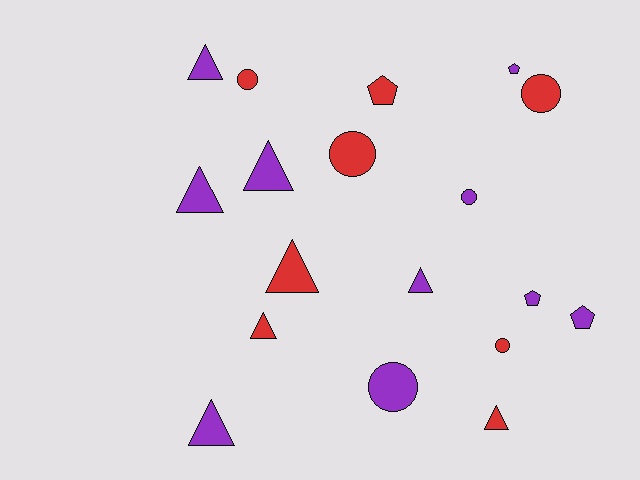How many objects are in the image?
There are 18 objects.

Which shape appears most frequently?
Triangle, with 8 objects.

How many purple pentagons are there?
There are 3 purple pentagons.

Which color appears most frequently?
Purple, with 10 objects.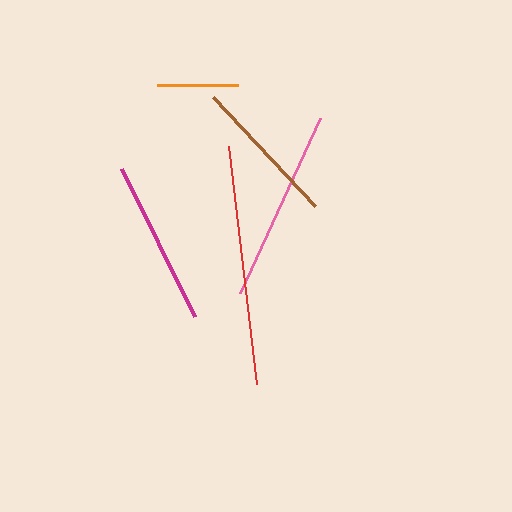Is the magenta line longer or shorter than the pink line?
The pink line is longer than the magenta line.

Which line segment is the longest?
The red line is the longest at approximately 240 pixels.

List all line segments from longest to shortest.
From longest to shortest: red, pink, magenta, brown, orange.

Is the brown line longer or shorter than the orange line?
The brown line is longer than the orange line.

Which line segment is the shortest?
The orange line is the shortest at approximately 81 pixels.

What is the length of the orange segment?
The orange segment is approximately 81 pixels long.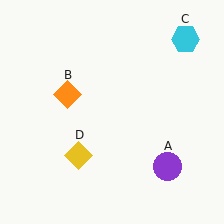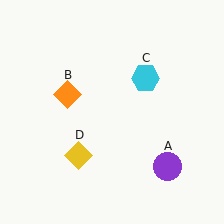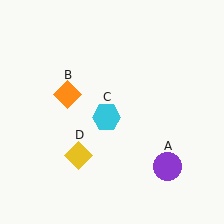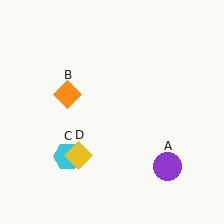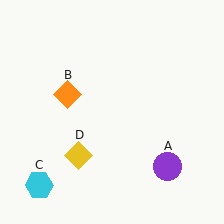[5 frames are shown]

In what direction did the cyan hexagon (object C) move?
The cyan hexagon (object C) moved down and to the left.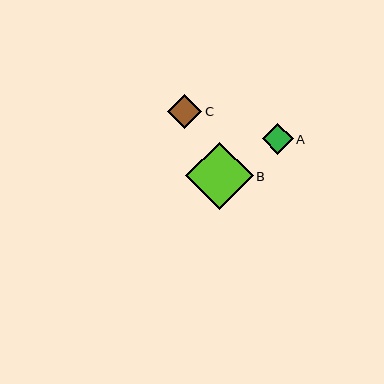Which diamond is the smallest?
Diamond A is the smallest with a size of approximately 31 pixels.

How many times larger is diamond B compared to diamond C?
Diamond B is approximately 2.0 times the size of diamond C.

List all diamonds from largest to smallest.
From largest to smallest: B, C, A.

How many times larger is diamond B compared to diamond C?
Diamond B is approximately 2.0 times the size of diamond C.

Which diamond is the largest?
Diamond B is the largest with a size of approximately 67 pixels.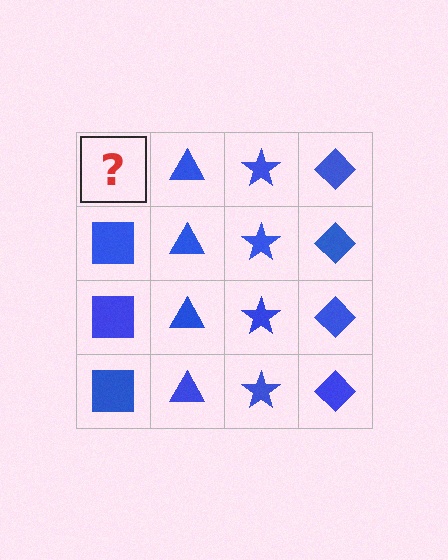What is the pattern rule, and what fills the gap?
The rule is that each column has a consistent shape. The gap should be filled with a blue square.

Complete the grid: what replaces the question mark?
The question mark should be replaced with a blue square.